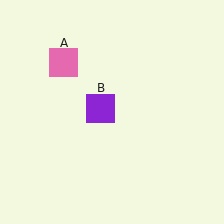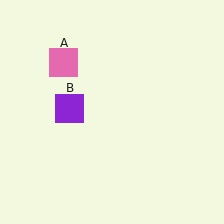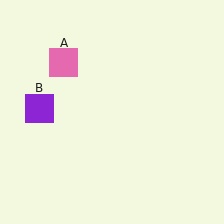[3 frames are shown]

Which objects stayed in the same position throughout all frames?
Pink square (object A) remained stationary.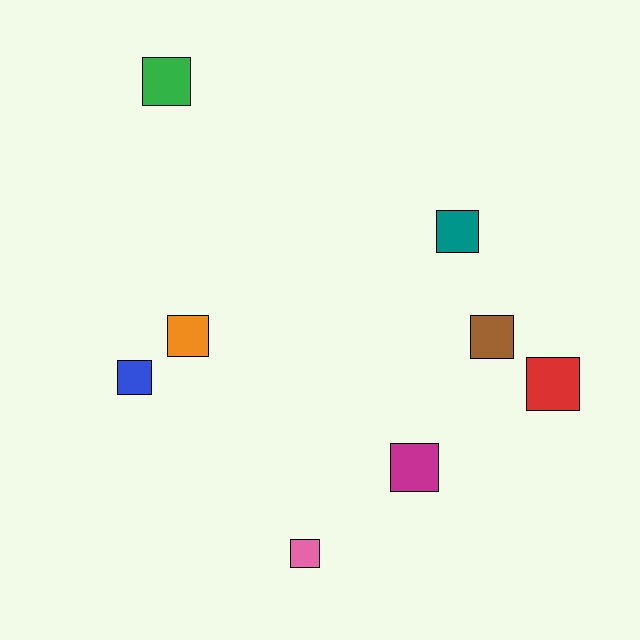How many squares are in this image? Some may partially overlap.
There are 8 squares.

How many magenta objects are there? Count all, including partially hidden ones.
There is 1 magenta object.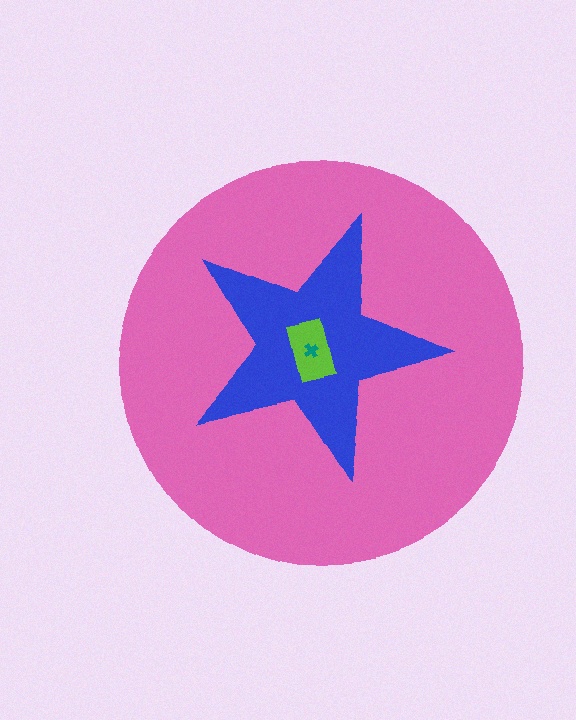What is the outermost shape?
The pink circle.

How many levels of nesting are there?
4.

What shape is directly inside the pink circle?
The blue star.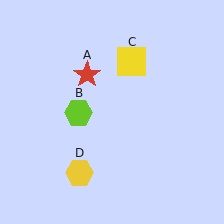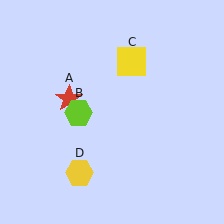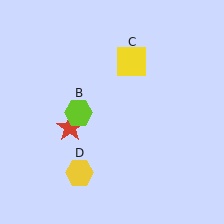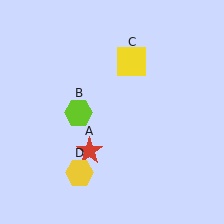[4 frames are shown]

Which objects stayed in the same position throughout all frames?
Lime hexagon (object B) and yellow square (object C) and yellow hexagon (object D) remained stationary.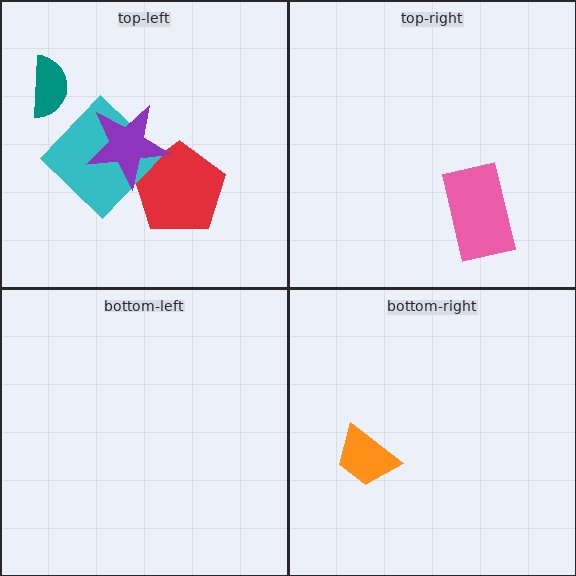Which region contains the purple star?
The top-left region.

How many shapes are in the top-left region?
4.